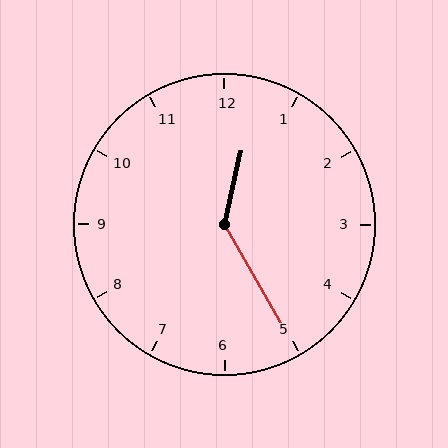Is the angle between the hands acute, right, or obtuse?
It is obtuse.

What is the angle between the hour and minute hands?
Approximately 138 degrees.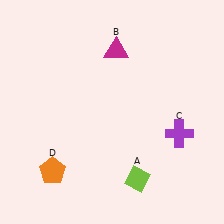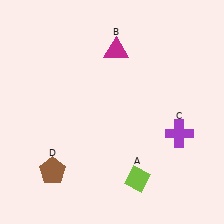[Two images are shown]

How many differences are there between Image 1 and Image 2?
There is 1 difference between the two images.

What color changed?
The pentagon (D) changed from orange in Image 1 to brown in Image 2.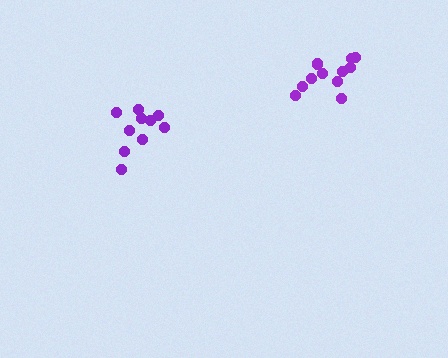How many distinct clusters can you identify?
There are 2 distinct clusters.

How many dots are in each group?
Group 1: 10 dots, Group 2: 12 dots (22 total).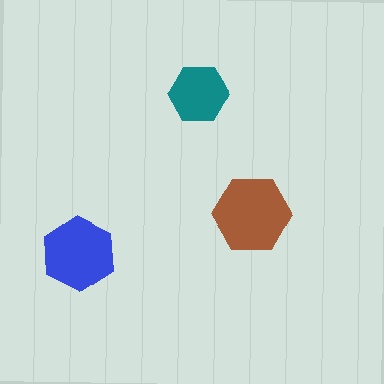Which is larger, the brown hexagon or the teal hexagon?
The brown one.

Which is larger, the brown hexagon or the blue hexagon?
The brown one.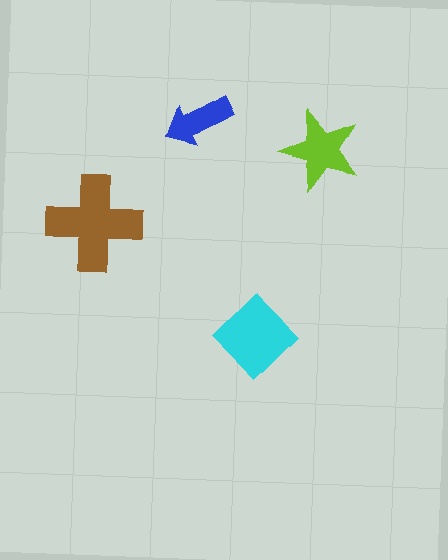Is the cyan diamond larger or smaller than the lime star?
Larger.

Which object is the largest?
The brown cross.